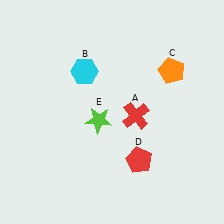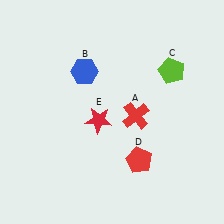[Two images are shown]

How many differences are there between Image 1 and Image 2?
There are 3 differences between the two images.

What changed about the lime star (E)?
In Image 1, E is lime. In Image 2, it changed to red.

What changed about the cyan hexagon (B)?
In Image 1, B is cyan. In Image 2, it changed to blue.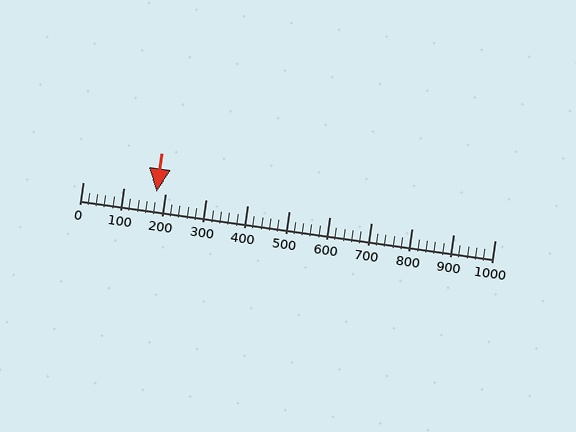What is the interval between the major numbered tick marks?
The major tick marks are spaced 100 units apart.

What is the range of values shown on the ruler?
The ruler shows values from 0 to 1000.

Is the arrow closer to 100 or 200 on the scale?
The arrow is closer to 200.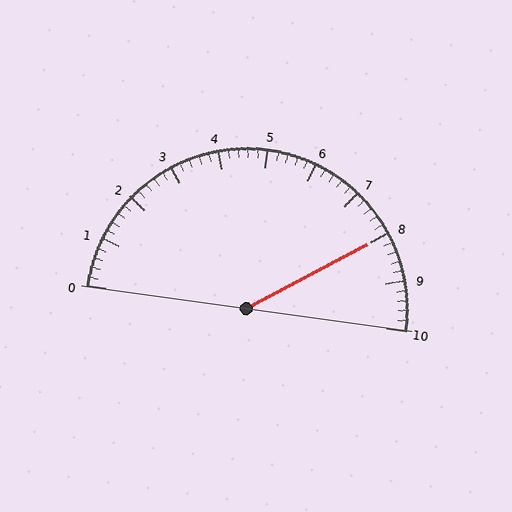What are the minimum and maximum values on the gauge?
The gauge ranges from 0 to 10.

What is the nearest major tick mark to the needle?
The nearest major tick mark is 8.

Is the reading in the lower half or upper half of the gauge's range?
The reading is in the upper half of the range (0 to 10).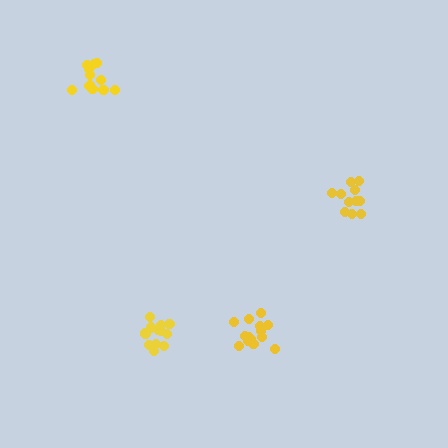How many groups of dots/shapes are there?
There are 4 groups.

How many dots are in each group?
Group 1: 15 dots, Group 2: 13 dots, Group 3: 11 dots, Group 4: 12 dots (51 total).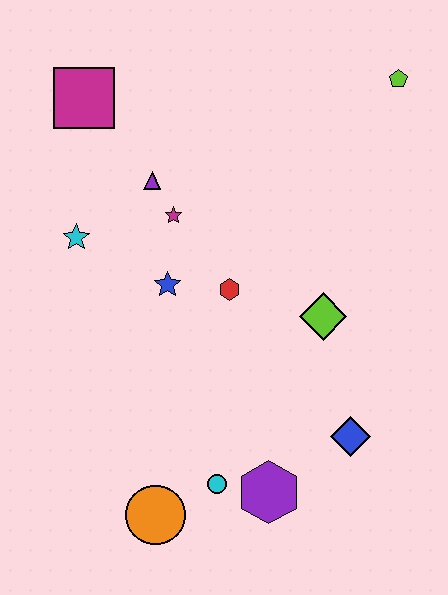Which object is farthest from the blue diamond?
The magenta square is farthest from the blue diamond.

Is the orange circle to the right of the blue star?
No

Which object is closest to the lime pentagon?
The lime diamond is closest to the lime pentagon.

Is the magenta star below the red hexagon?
No